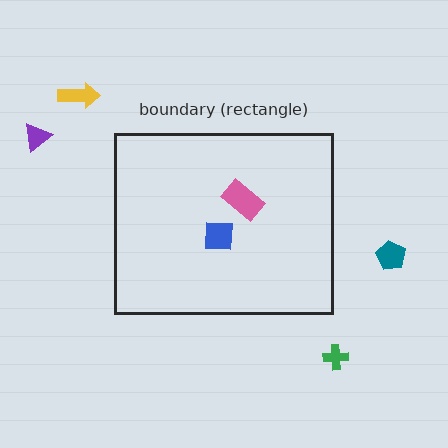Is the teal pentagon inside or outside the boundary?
Outside.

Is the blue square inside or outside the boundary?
Inside.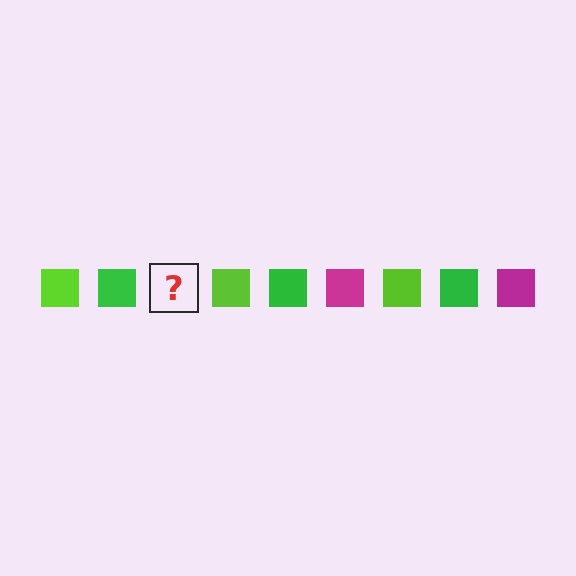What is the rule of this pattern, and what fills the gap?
The rule is that the pattern cycles through lime, green, magenta squares. The gap should be filled with a magenta square.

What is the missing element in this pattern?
The missing element is a magenta square.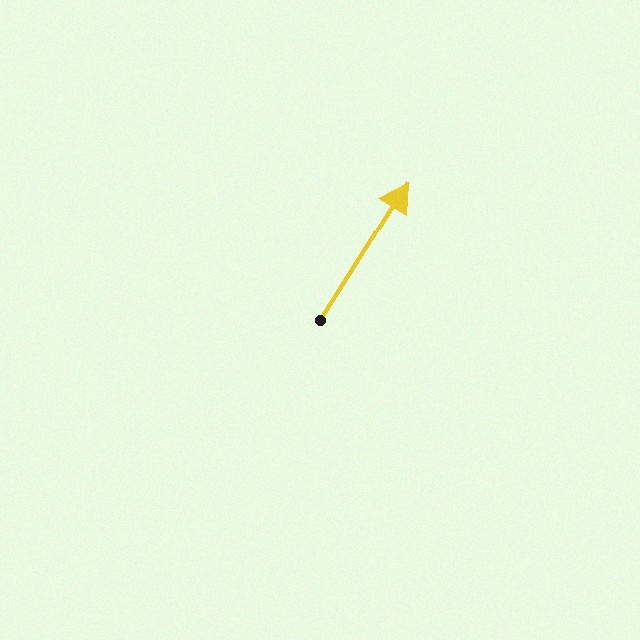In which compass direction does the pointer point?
Northeast.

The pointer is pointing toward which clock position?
Roughly 1 o'clock.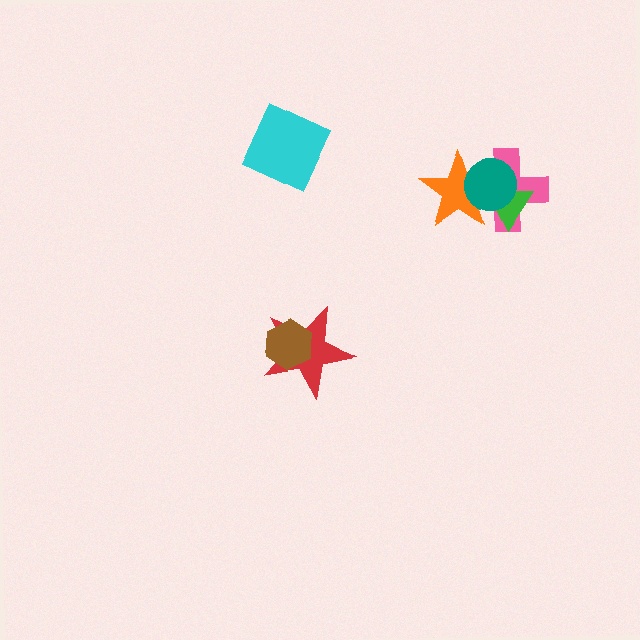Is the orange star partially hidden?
Yes, it is partially covered by another shape.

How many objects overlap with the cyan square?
0 objects overlap with the cyan square.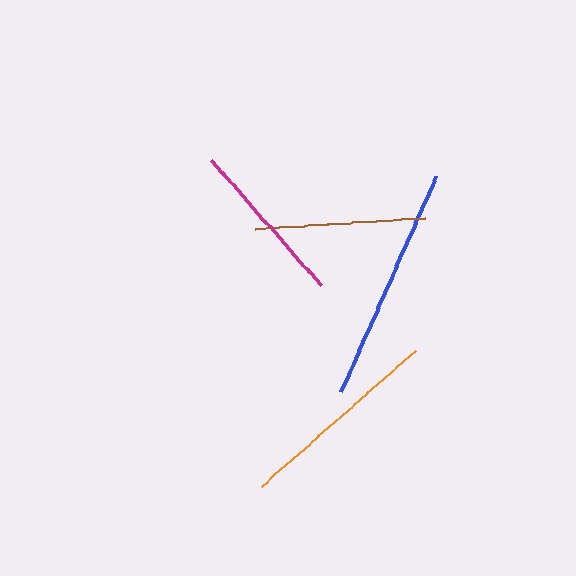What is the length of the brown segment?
The brown segment is approximately 172 pixels long.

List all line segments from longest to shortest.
From longest to shortest: blue, orange, brown, magenta.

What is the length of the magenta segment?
The magenta segment is approximately 167 pixels long.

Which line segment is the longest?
The blue line is the longest at approximately 235 pixels.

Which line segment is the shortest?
The magenta line is the shortest at approximately 167 pixels.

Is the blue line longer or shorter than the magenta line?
The blue line is longer than the magenta line.